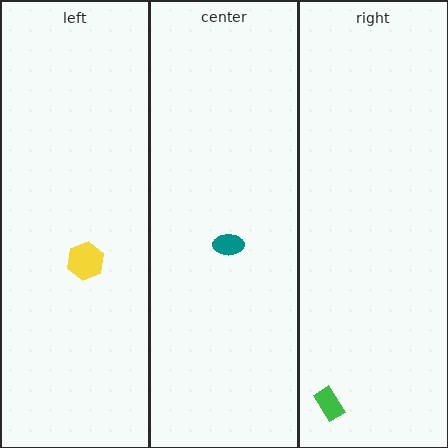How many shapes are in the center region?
1.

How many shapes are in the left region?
1.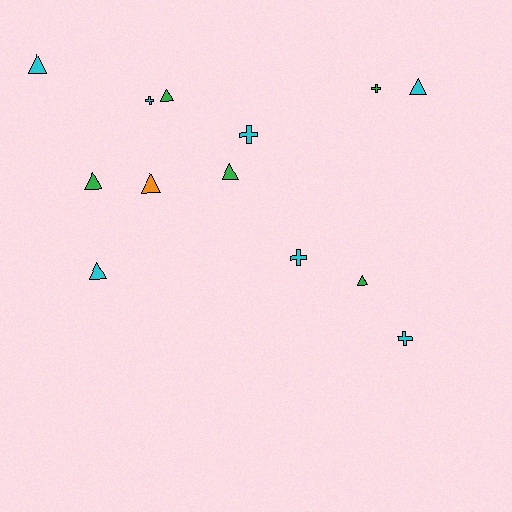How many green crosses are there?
There is 1 green cross.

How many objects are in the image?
There are 13 objects.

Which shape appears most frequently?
Triangle, with 8 objects.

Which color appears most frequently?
Cyan, with 7 objects.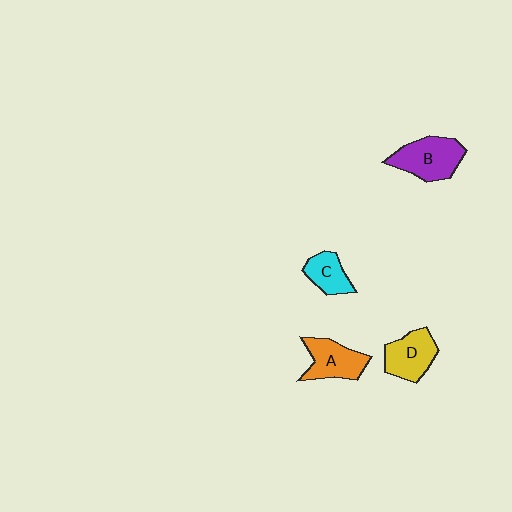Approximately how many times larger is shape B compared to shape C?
Approximately 1.7 times.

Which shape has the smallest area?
Shape C (cyan).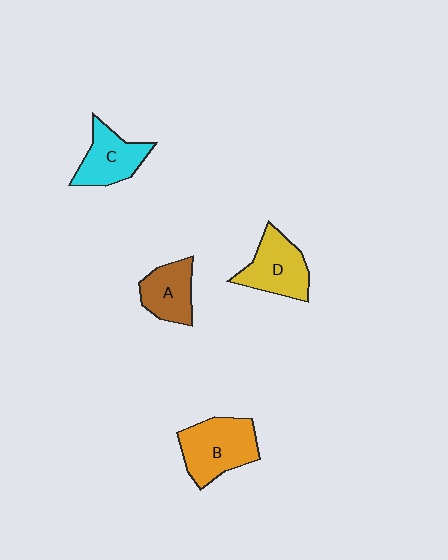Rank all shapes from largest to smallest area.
From largest to smallest: B (orange), D (yellow), C (cyan), A (brown).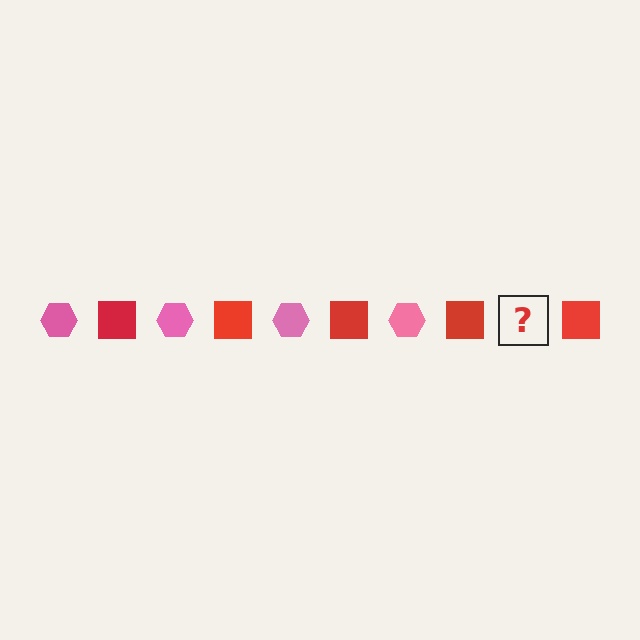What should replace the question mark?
The question mark should be replaced with a pink hexagon.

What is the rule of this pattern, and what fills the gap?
The rule is that the pattern alternates between pink hexagon and red square. The gap should be filled with a pink hexagon.